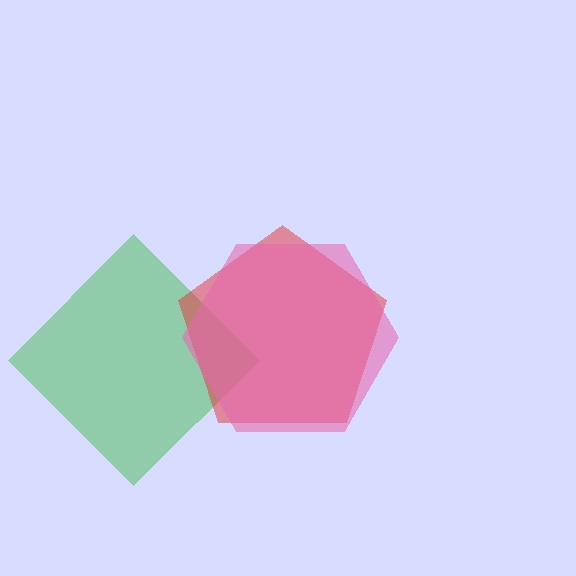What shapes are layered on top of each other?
The layered shapes are: a green diamond, a red pentagon, a pink hexagon.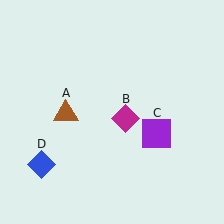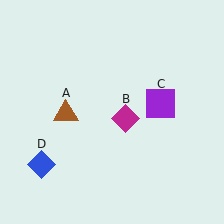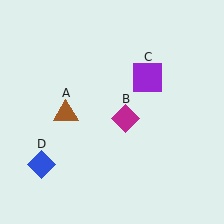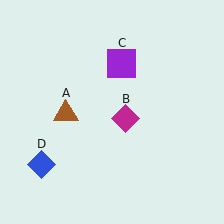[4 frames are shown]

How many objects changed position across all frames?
1 object changed position: purple square (object C).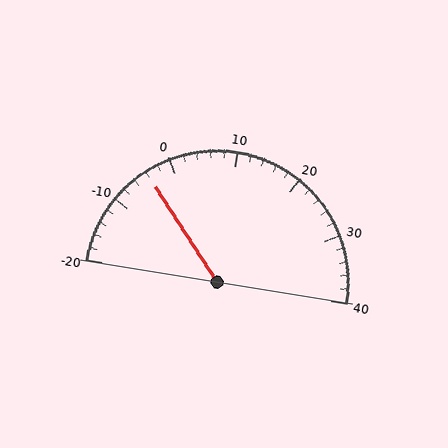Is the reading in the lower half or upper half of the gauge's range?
The reading is in the lower half of the range (-20 to 40).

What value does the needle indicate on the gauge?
The needle indicates approximately -4.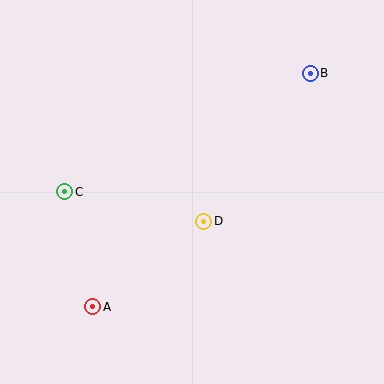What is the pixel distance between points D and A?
The distance between D and A is 140 pixels.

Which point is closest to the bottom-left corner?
Point A is closest to the bottom-left corner.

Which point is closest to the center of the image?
Point D at (204, 221) is closest to the center.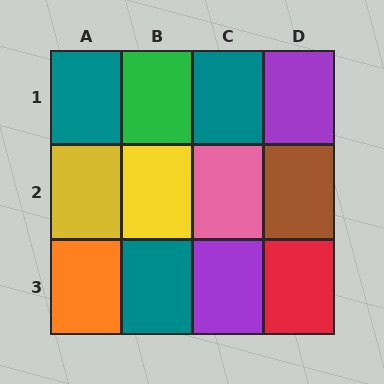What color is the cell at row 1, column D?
Purple.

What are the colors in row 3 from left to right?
Orange, teal, purple, red.